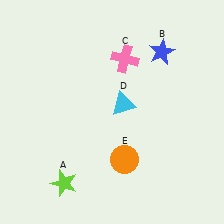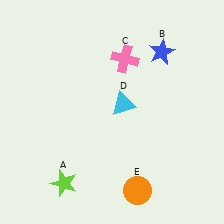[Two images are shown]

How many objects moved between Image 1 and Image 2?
1 object moved between the two images.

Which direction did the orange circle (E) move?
The orange circle (E) moved down.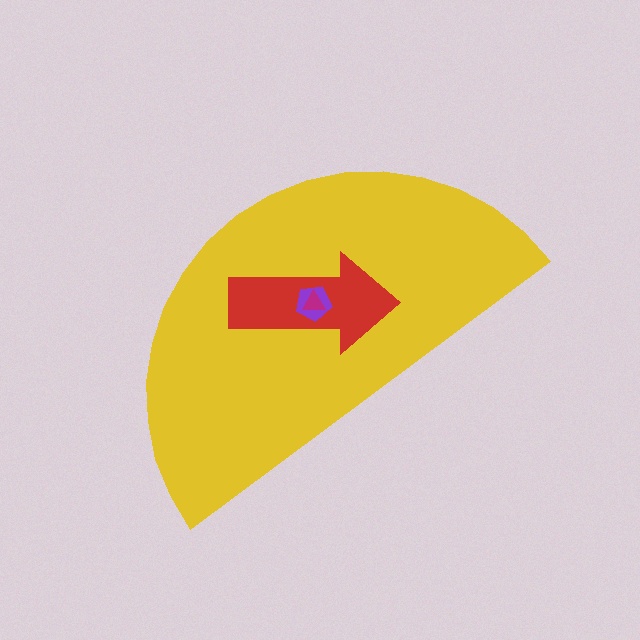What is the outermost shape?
The yellow semicircle.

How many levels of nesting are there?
4.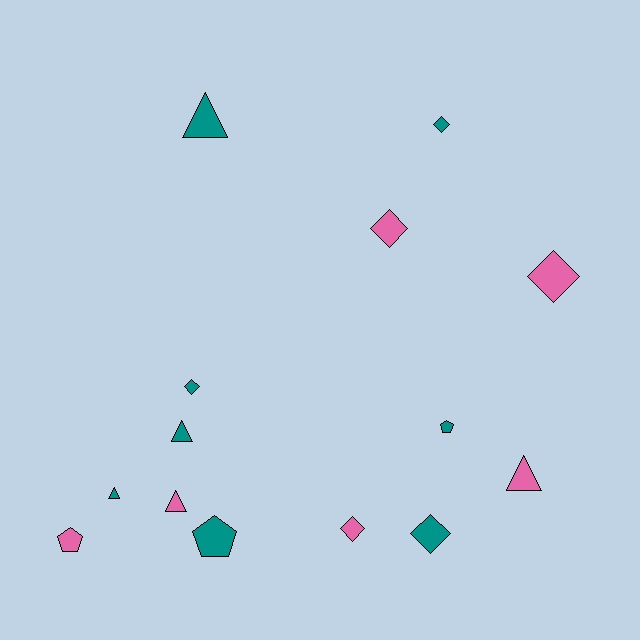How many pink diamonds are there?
There are 3 pink diamonds.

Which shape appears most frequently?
Diamond, with 6 objects.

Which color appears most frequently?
Teal, with 8 objects.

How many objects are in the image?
There are 14 objects.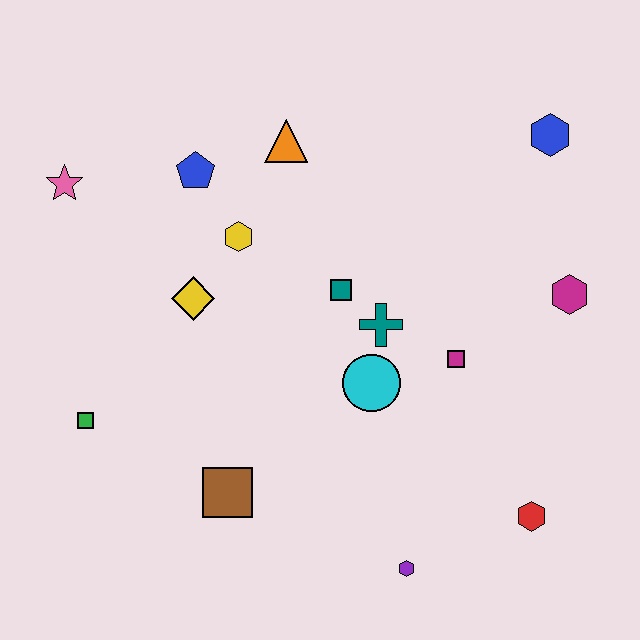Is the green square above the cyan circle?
No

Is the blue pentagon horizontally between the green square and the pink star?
No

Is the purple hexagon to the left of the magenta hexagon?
Yes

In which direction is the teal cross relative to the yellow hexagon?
The teal cross is to the right of the yellow hexagon.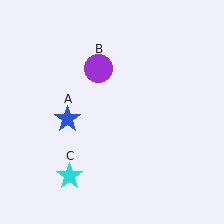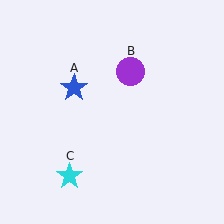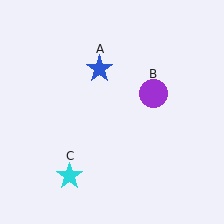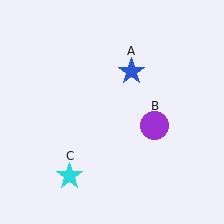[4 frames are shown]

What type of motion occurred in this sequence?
The blue star (object A), purple circle (object B) rotated clockwise around the center of the scene.